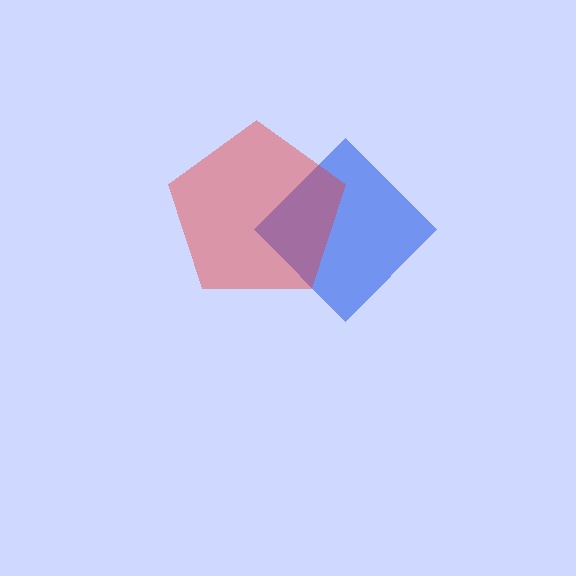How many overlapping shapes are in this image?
There are 2 overlapping shapes in the image.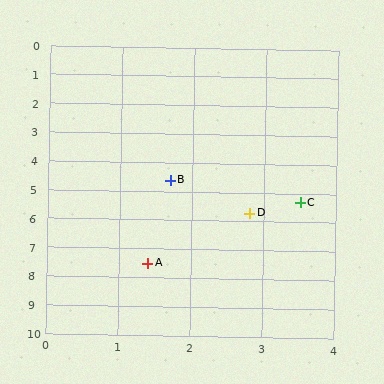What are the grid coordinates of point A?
Point A is at approximately (1.4, 7.5).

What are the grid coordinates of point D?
Point D is at approximately (2.8, 5.7).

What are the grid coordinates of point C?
Point C is at approximately (3.5, 5.3).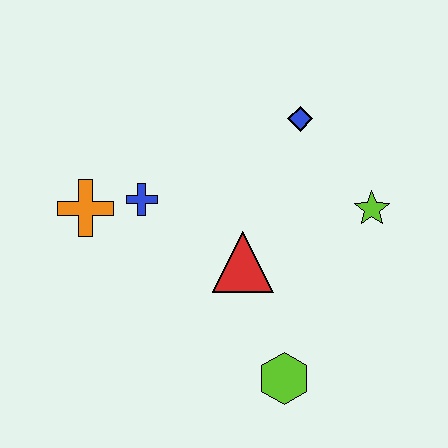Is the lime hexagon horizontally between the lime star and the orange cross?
Yes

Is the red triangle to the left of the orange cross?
No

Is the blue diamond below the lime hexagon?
No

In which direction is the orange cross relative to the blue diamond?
The orange cross is to the left of the blue diamond.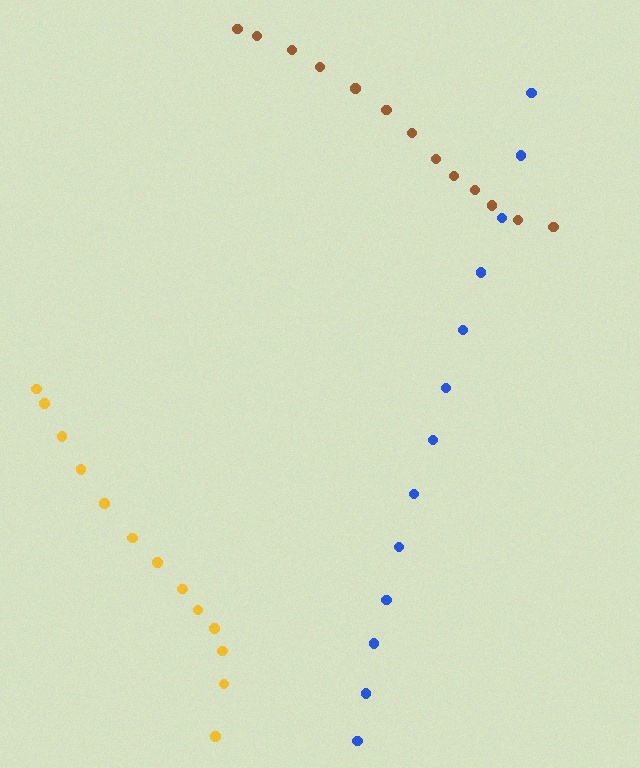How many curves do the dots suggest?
There are 3 distinct paths.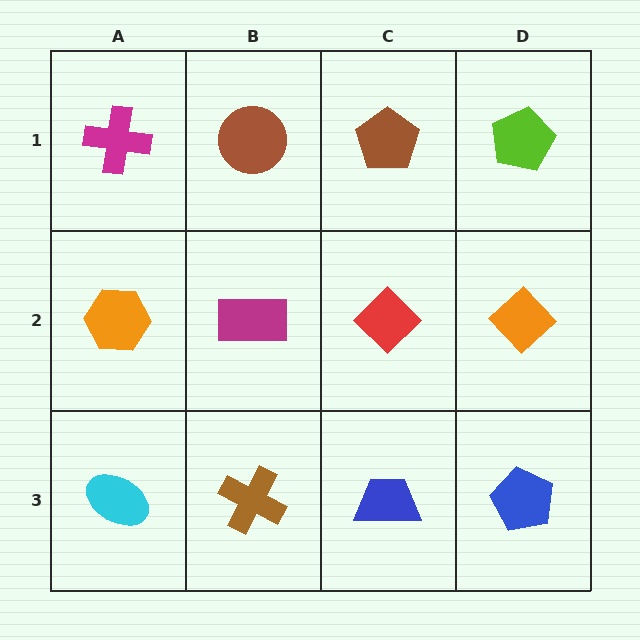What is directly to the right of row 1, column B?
A brown pentagon.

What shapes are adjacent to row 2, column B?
A brown circle (row 1, column B), a brown cross (row 3, column B), an orange hexagon (row 2, column A), a red diamond (row 2, column C).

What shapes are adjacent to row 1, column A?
An orange hexagon (row 2, column A), a brown circle (row 1, column B).